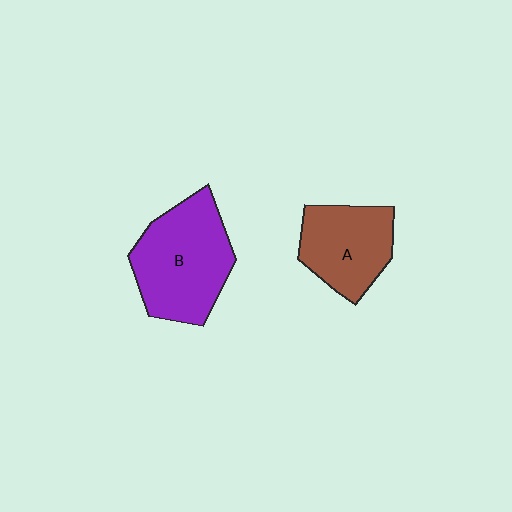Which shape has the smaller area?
Shape A (brown).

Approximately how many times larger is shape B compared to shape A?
Approximately 1.4 times.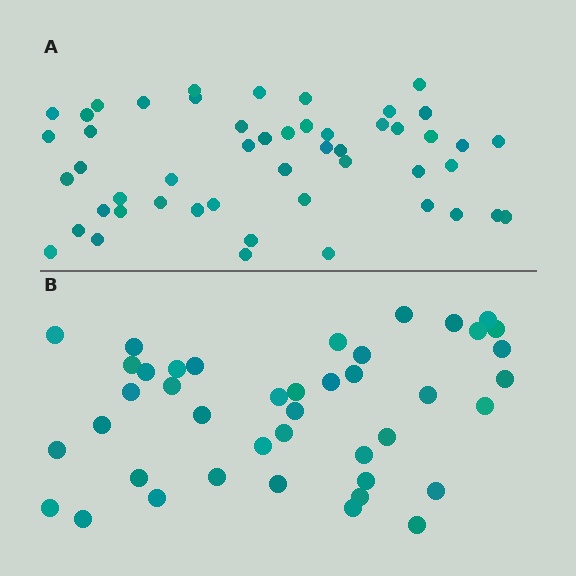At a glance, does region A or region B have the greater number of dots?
Region A (the top region) has more dots.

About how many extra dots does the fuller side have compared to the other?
Region A has roughly 8 or so more dots than region B.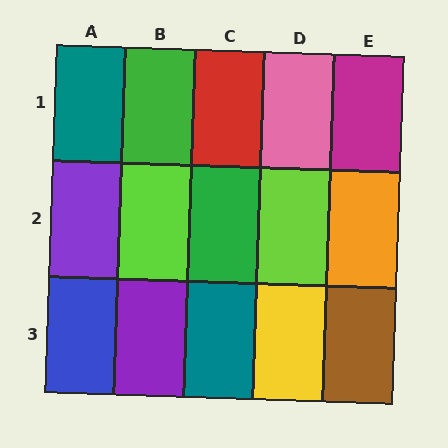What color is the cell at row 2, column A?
Purple.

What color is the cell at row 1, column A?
Teal.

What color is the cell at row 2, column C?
Green.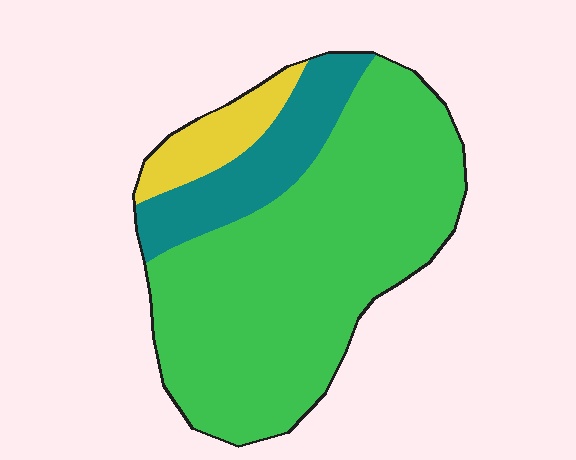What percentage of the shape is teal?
Teal covers around 20% of the shape.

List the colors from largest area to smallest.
From largest to smallest: green, teal, yellow.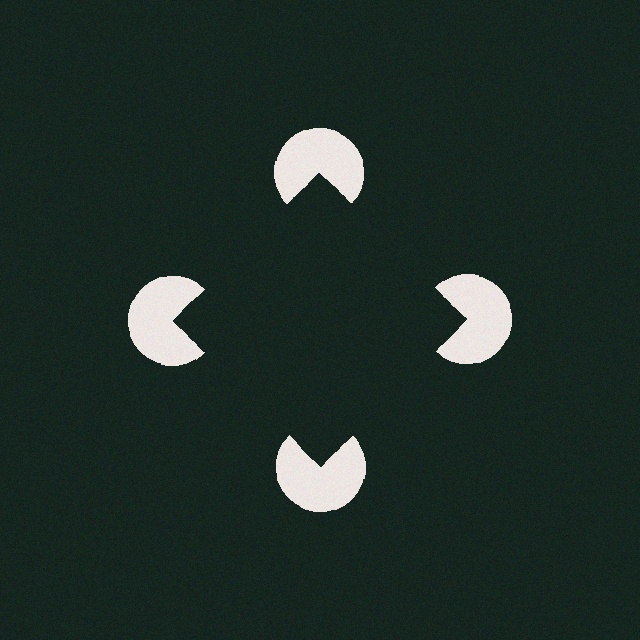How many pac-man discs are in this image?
There are 4 — one at each vertex of the illusory square.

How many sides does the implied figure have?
4 sides.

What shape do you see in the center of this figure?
An illusory square — its edges are inferred from the aligned wedge cuts in the pac-man discs, not physically drawn.